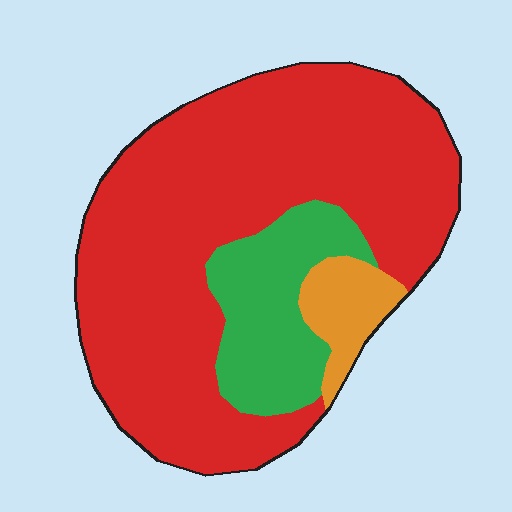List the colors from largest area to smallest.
From largest to smallest: red, green, orange.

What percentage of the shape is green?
Green covers roughly 20% of the shape.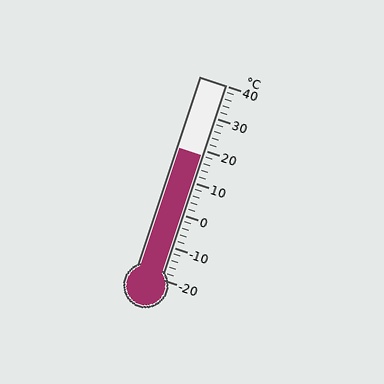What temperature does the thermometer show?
The thermometer shows approximately 18°C.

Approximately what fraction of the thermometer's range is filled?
The thermometer is filled to approximately 65% of its range.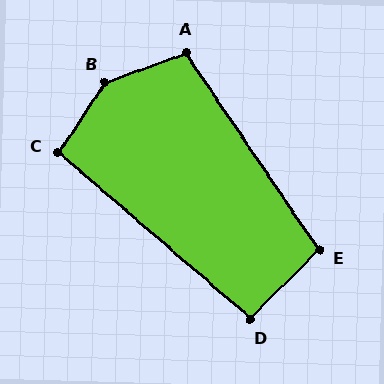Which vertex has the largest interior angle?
B, at approximately 144 degrees.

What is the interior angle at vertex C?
Approximately 97 degrees (obtuse).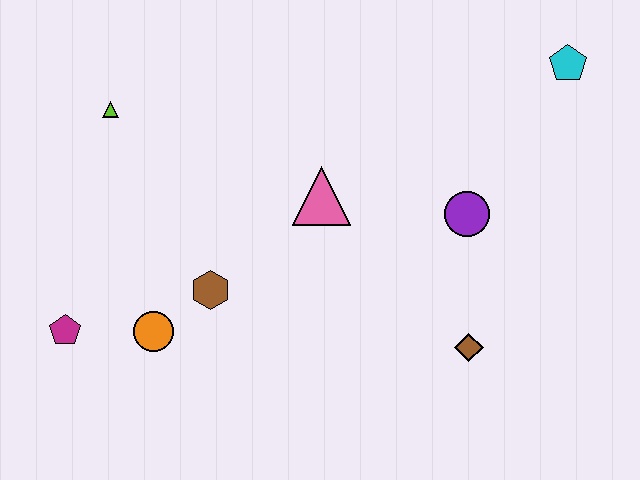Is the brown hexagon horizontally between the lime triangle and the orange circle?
No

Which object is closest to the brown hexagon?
The orange circle is closest to the brown hexagon.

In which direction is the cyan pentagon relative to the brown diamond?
The cyan pentagon is above the brown diamond.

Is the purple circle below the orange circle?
No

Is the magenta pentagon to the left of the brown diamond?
Yes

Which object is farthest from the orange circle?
The cyan pentagon is farthest from the orange circle.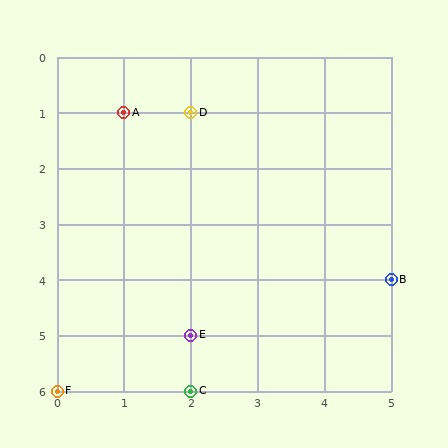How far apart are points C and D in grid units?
Points C and D are 5 rows apart.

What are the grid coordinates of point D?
Point D is at grid coordinates (2, 1).